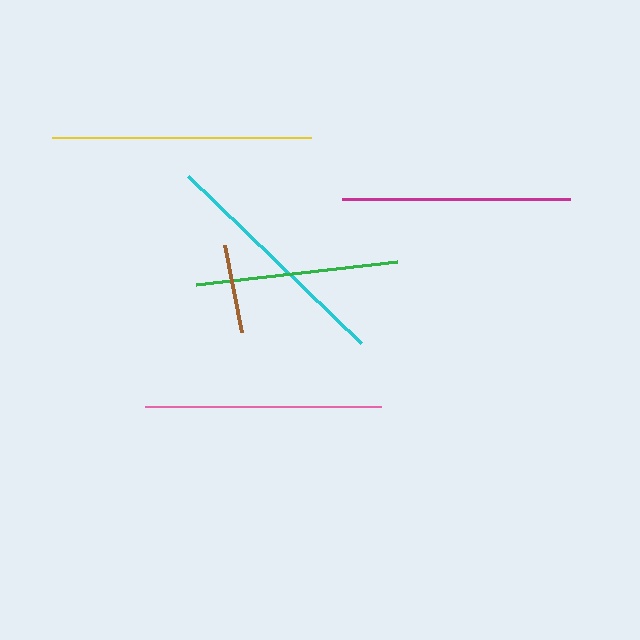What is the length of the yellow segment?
The yellow segment is approximately 260 pixels long.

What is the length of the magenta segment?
The magenta segment is approximately 228 pixels long.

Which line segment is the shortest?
The brown line is the shortest at approximately 88 pixels.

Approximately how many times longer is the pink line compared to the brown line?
The pink line is approximately 2.7 times the length of the brown line.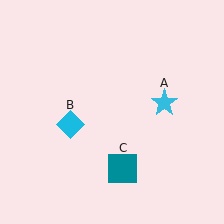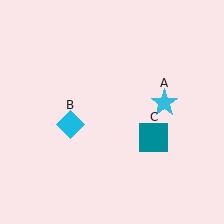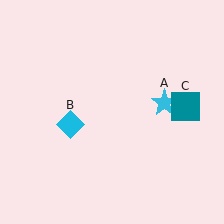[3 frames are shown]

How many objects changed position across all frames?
1 object changed position: teal square (object C).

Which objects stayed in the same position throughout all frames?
Cyan star (object A) and cyan diamond (object B) remained stationary.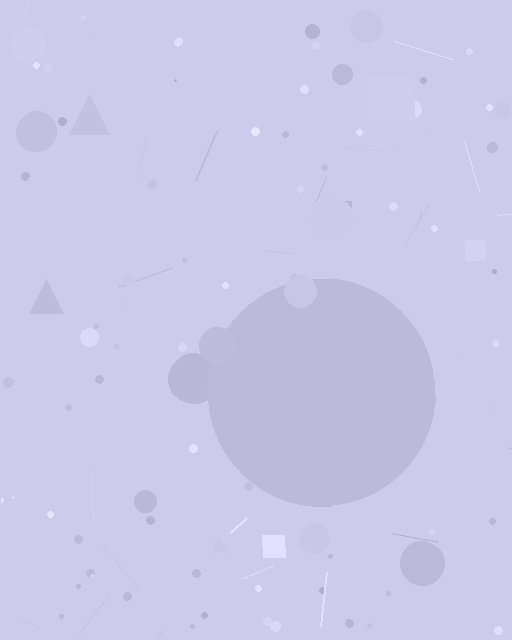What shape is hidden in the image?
A circle is hidden in the image.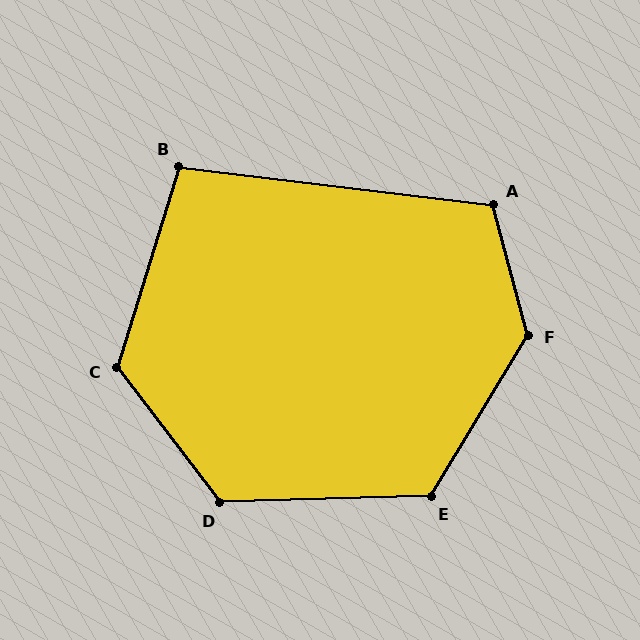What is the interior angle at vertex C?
Approximately 126 degrees (obtuse).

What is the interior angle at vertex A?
Approximately 111 degrees (obtuse).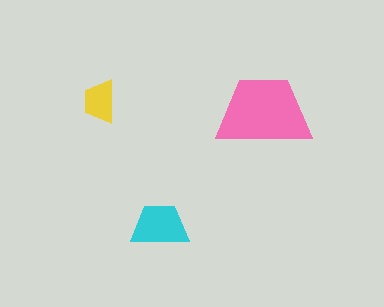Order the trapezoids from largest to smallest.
the pink one, the cyan one, the yellow one.